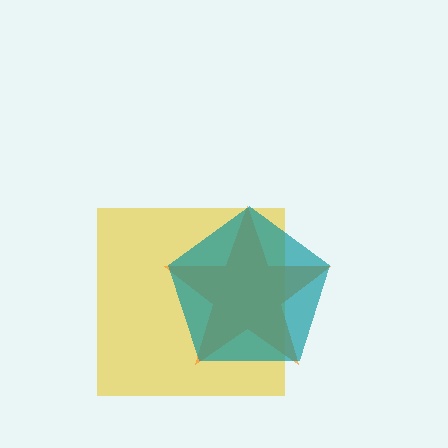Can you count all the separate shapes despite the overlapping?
Yes, there are 3 separate shapes.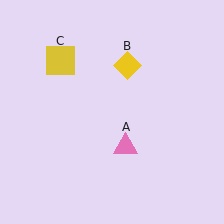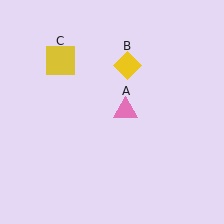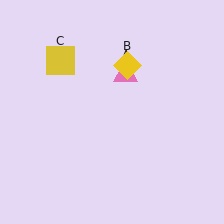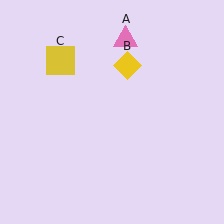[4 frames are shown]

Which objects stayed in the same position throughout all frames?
Yellow diamond (object B) and yellow square (object C) remained stationary.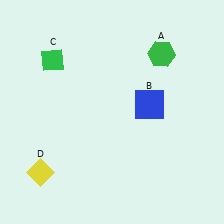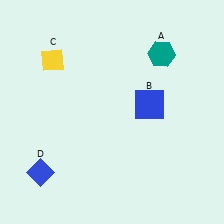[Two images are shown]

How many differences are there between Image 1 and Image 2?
There are 3 differences between the two images.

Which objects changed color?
A changed from green to teal. C changed from green to yellow. D changed from yellow to blue.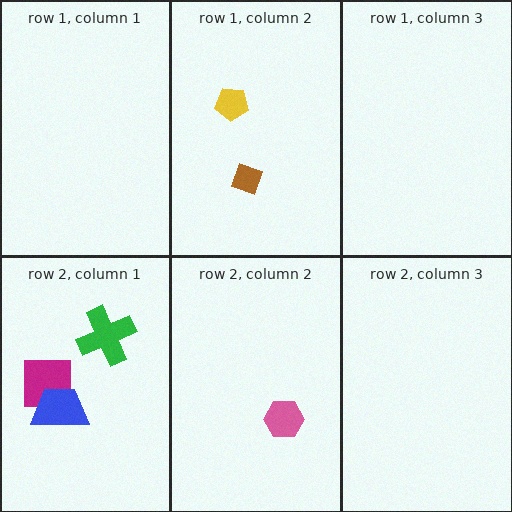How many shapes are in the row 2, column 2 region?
1.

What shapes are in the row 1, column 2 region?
The brown diamond, the yellow pentagon.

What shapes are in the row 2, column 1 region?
The green cross, the magenta square, the blue trapezoid.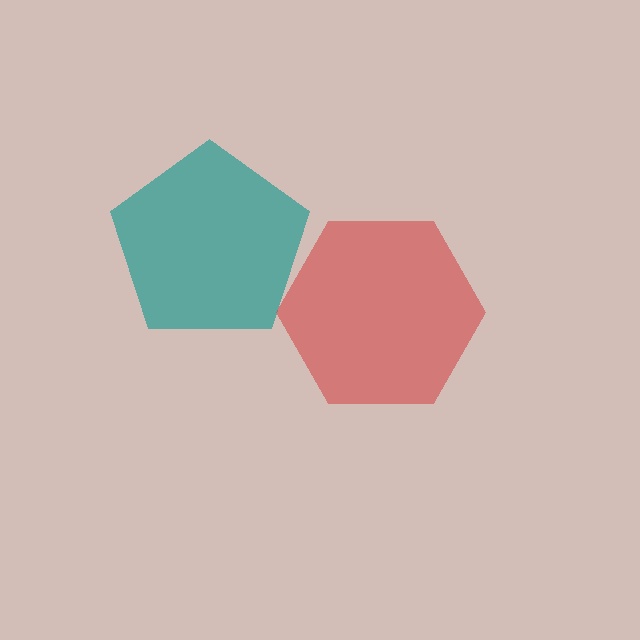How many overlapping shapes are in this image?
There are 2 overlapping shapes in the image.